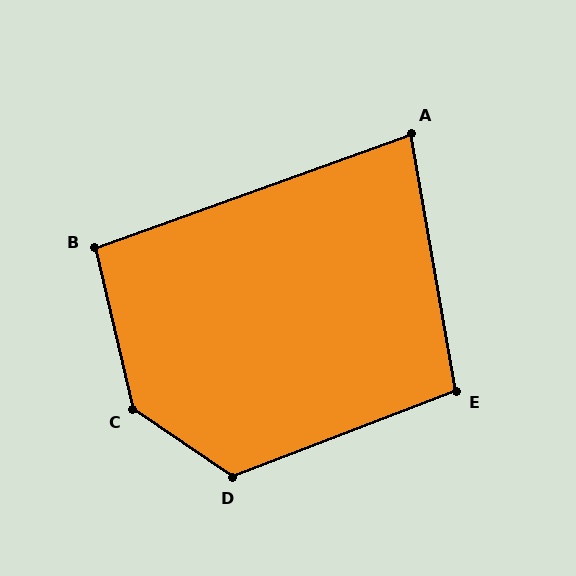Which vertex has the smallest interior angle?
A, at approximately 80 degrees.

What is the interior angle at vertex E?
Approximately 101 degrees (obtuse).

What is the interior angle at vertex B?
Approximately 97 degrees (obtuse).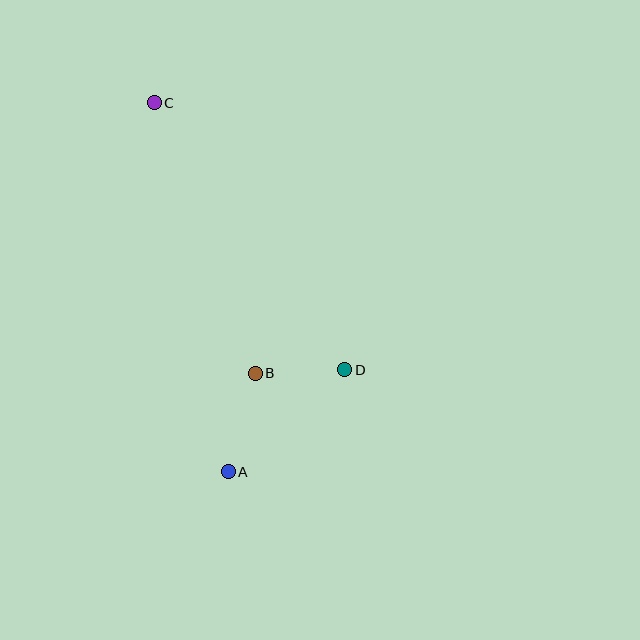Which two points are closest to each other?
Points B and D are closest to each other.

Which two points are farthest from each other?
Points A and C are farthest from each other.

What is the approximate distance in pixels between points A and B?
The distance between A and B is approximately 102 pixels.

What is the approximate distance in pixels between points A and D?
The distance between A and D is approximately 155 pixels.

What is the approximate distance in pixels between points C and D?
The distance between C and D is approximately 328 pixels.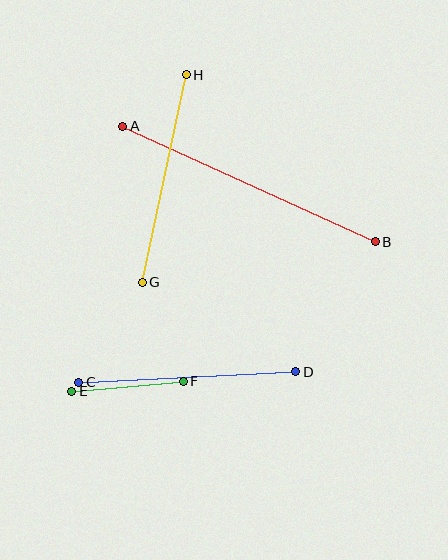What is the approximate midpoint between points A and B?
The midpoint is at approximately (249, 184) pixels.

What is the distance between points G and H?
The distance is approximately 212 pixels.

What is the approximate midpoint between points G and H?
The midpoint is at approximately (164, 178) pixels.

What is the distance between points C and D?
The distance is approximately 217 pixels.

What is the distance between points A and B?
The distance is approximately 278 pixels.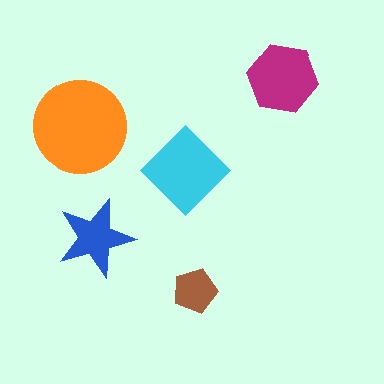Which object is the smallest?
The brown pentagon.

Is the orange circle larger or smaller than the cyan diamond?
Larger.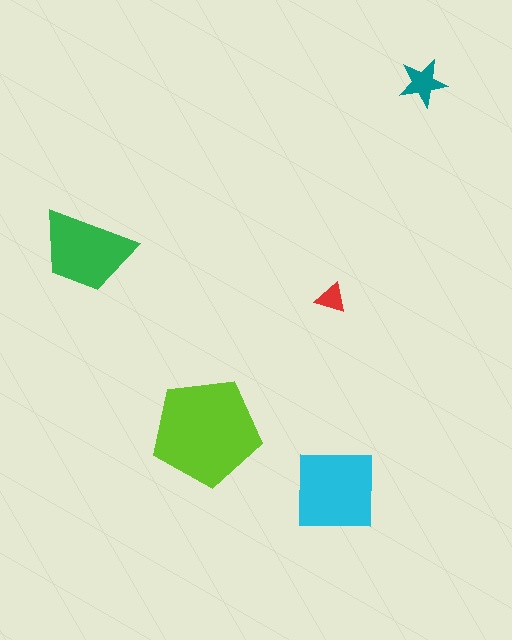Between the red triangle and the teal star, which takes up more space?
The teal star.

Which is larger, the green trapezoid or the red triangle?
The green trapezoid.